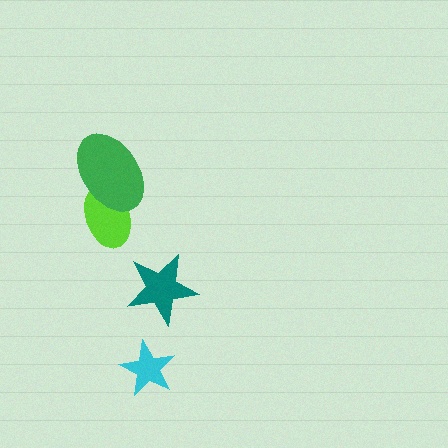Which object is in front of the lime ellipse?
The green ellipse is in front of the lime ellipse.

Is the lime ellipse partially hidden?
Yes, it is partially covered by another shape.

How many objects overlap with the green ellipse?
1 object overlaps with the green ellipse.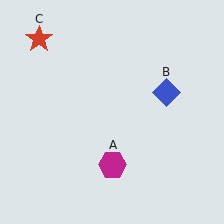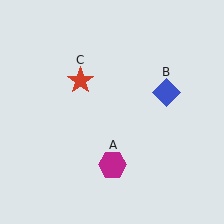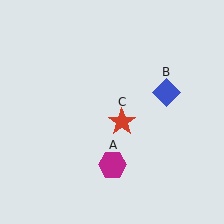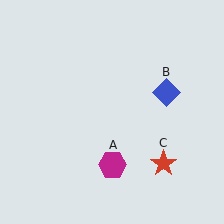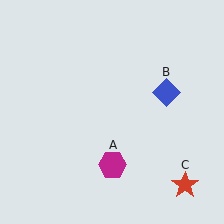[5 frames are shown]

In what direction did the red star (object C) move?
The red star (object C) moved down and to the right.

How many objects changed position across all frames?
1 object changed position: red star (object C).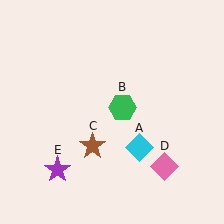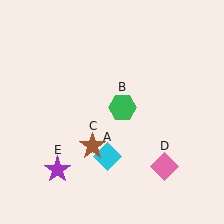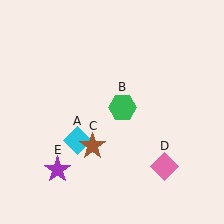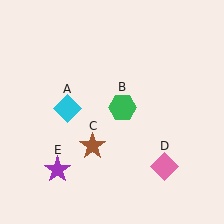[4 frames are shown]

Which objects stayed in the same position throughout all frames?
Green hexagon (object B) and brown star (object C) and pink diamond (object D) and purple star (object E) remained stationary.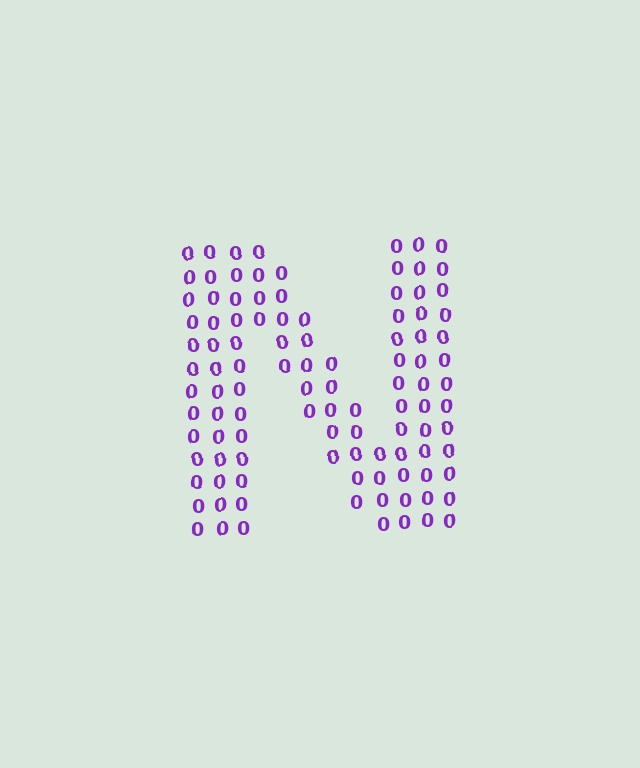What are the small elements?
The small elements are digit 0's.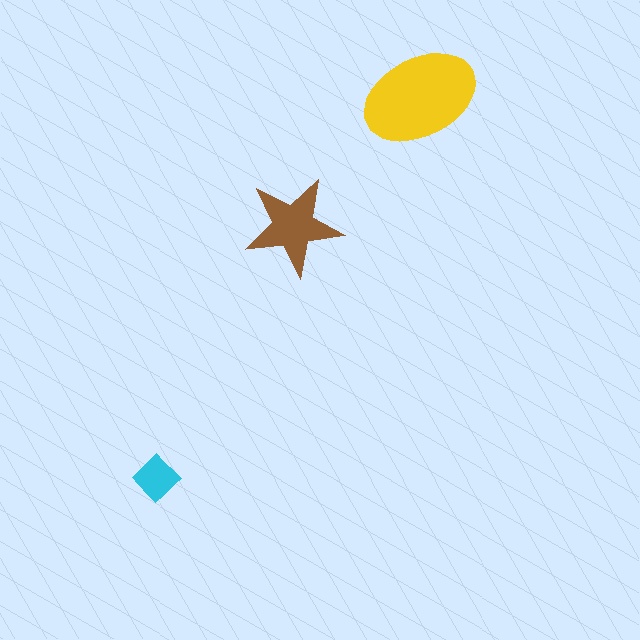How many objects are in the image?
There are 3 objects in the image.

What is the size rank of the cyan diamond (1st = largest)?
3rd.